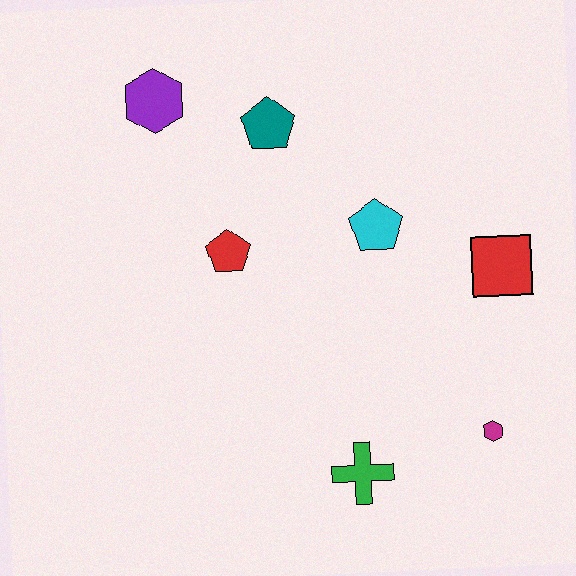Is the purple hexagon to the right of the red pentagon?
No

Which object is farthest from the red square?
The purple hexagon is farthest from the red square.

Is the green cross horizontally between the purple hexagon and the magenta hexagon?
Yes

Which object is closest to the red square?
The cyan pentagon is closest to the red square.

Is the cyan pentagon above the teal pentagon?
No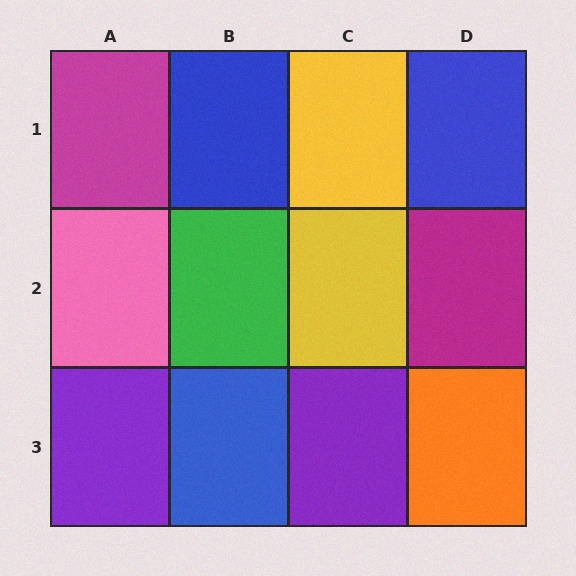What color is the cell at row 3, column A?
Purple.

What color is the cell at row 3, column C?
Purple.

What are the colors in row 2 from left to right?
Pink, green, yellow, magenta.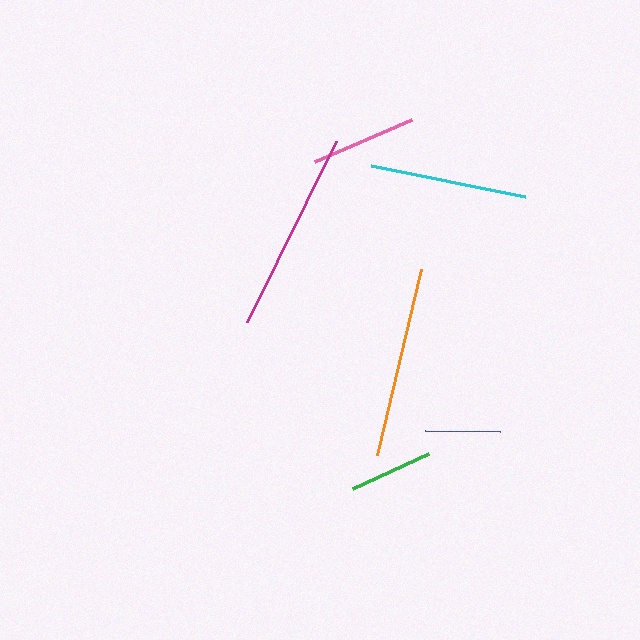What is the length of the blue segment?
The blue segment is approximately 75 pixels long.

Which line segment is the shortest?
The blue line is the shortest at approximately 75 pixels.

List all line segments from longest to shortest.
From longest to shortest: magenta, orange, cyan, pink, green, blue.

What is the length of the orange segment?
The orange segment is approximately 191 pixels long.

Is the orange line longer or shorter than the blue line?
The orange line is longer than the blue line.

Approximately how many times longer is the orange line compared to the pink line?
The orange line is approximately 1.8 times the length of the pink line.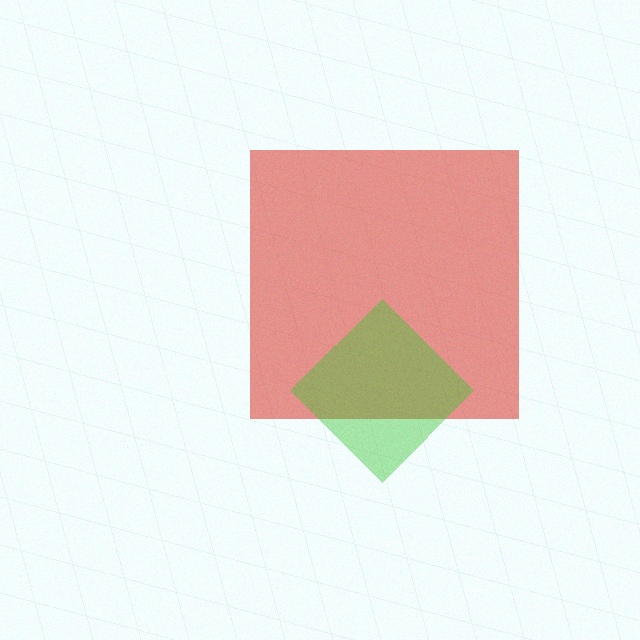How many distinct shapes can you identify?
There are 2 distinct shapes: a red square, a green diamond.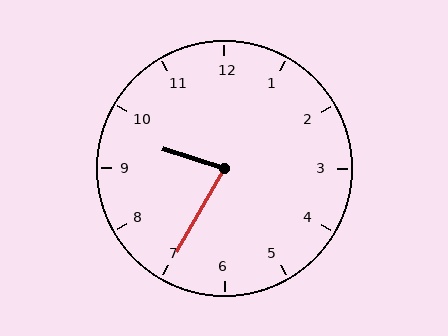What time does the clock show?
9:35.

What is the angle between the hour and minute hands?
Approximately 78 degrees.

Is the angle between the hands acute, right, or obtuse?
It is acute.